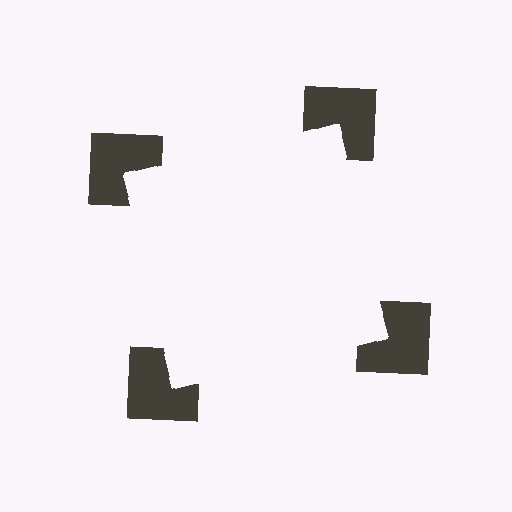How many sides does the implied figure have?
4 sides.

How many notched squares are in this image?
There are 4 — one at each vertex of the illusory square.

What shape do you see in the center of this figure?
An illusory square — its edges are inferred from the aligned wedge cuts in the notched squares, not physically drawn.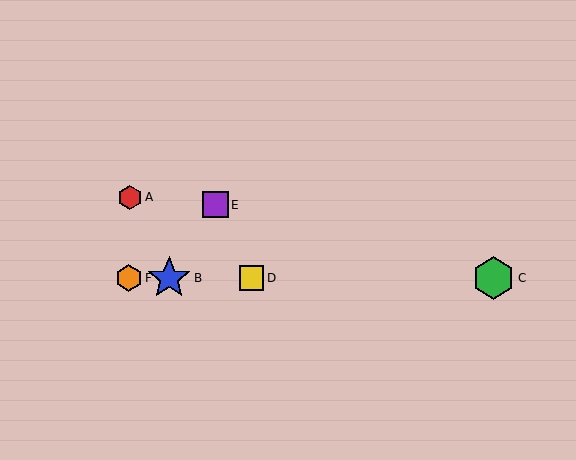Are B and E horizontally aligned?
No, B is at y≈278 and E is at y≈205.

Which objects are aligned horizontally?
Objects B, C, D, F are aligned horizontally.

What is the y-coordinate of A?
Object A is at y≈197.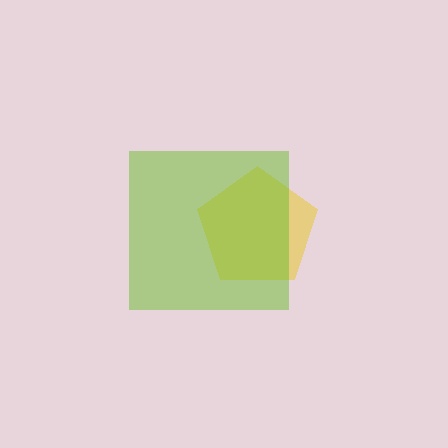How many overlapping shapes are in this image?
There are 2 overlapping shapes in the image.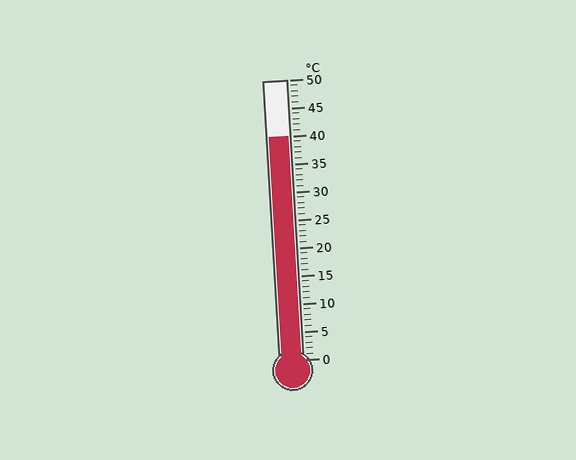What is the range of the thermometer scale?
The thermometer scale ranges from 0°C to 50°C.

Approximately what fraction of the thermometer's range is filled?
The thermometer is filled to approximately 80% of its range.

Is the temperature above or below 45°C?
The temperature is below 45°C.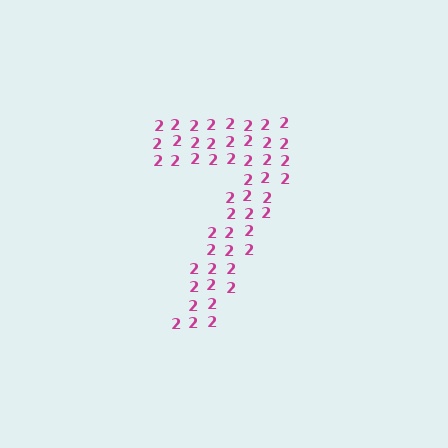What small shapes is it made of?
It is made of small digit 2's.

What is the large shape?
The large shape is the digit 7.